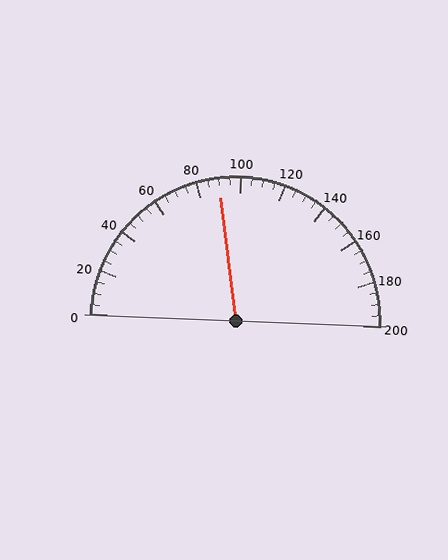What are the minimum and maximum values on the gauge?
The gauge ranges from 0 to 200.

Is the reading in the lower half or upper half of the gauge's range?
The reading is in the lower half of the range (0 to 200).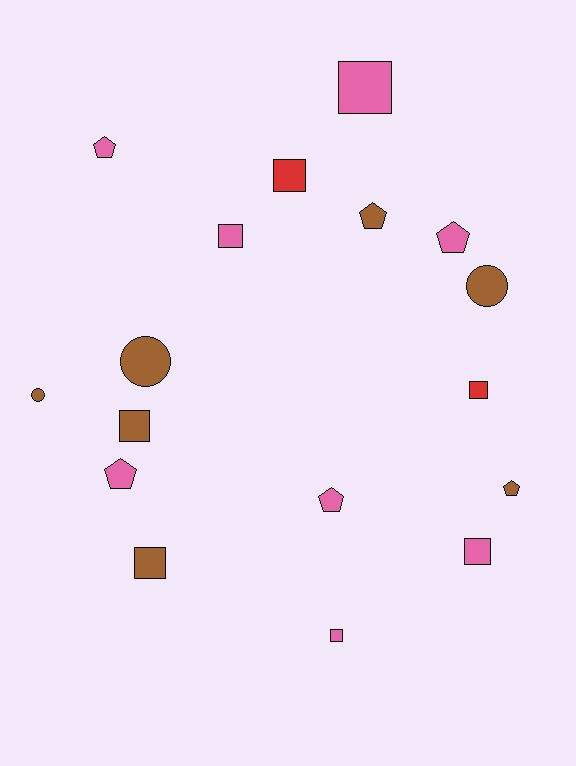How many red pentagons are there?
There are no red pentagons.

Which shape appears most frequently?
Square, with 8 objects.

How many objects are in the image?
There are 17 objects.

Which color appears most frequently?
Pink, with 8 objects.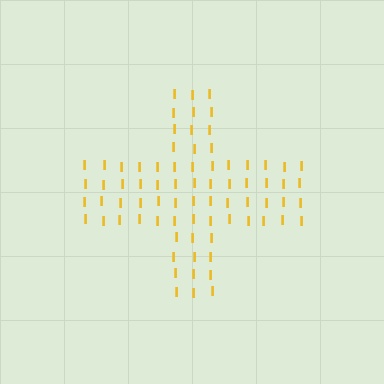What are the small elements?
The small elements are letter I's.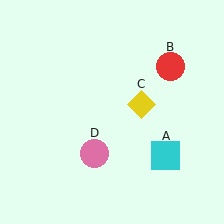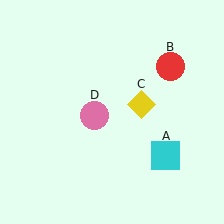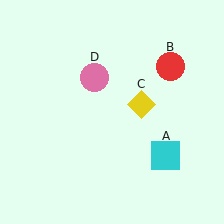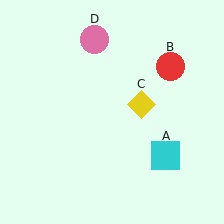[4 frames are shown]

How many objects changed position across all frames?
1 object changed position: pink circle (object D).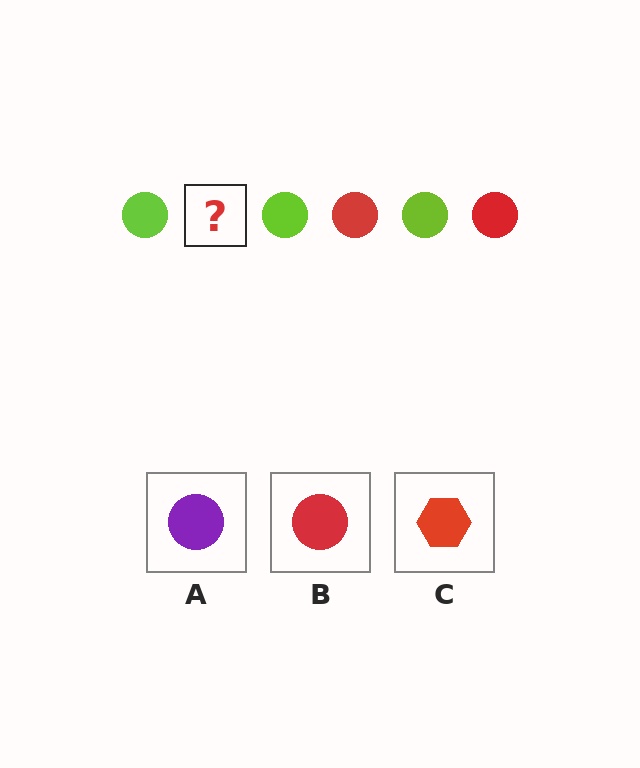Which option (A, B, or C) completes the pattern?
B.